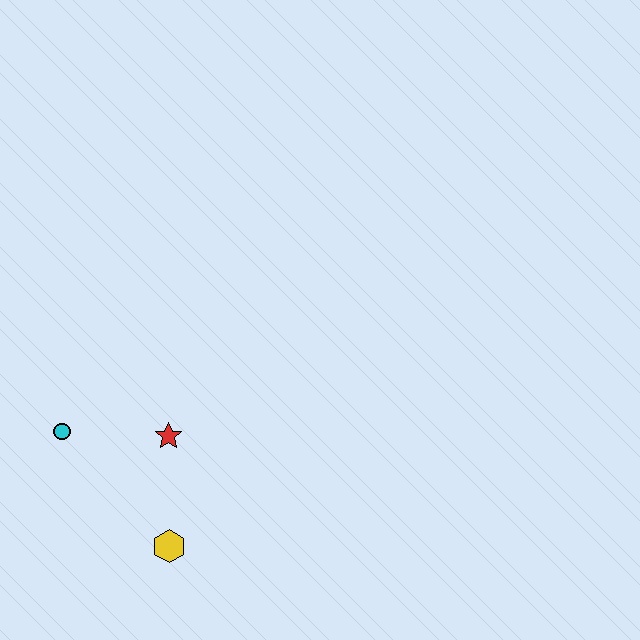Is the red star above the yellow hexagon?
Yes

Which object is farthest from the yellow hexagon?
The cyan circle is farthest from the yellow hexagon.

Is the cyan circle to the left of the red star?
Yes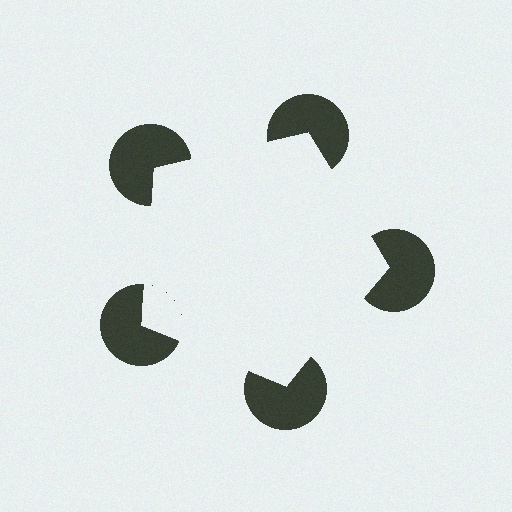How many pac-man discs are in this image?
There are 5 — one at each vertex of the illusory pentagon.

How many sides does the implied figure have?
5 sides.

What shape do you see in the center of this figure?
An illusory pentagon — its edges are inferred from the aligned wedge cuts in the pac-man discs, not physically drawn.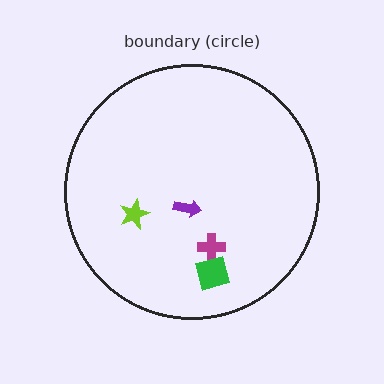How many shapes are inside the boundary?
4 inside, 0 outside.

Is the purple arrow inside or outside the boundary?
Inside.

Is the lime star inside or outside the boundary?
Inside.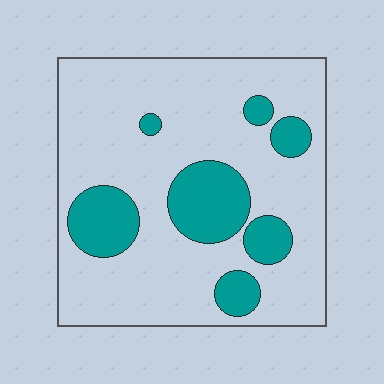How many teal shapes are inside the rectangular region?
7.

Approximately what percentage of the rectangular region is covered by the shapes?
Approximately 20%.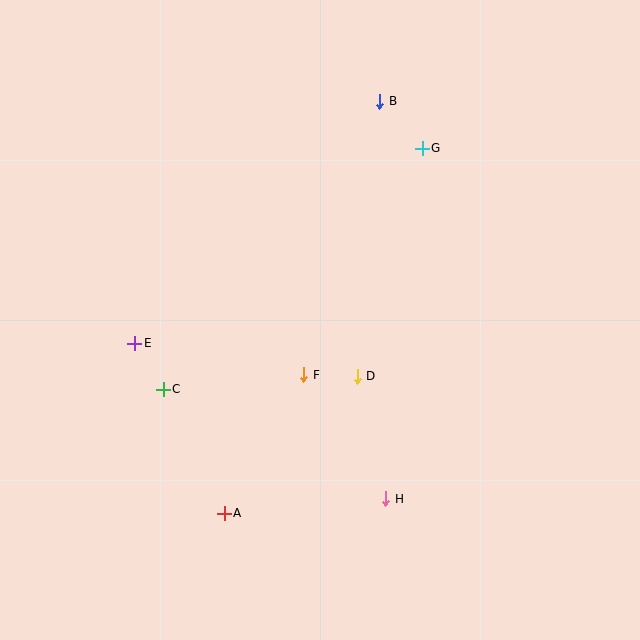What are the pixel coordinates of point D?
Point D is at (357, 376).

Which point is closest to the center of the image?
Point F at (304, 375) is closest to the center.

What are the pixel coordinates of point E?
Point E is at (135, 343).